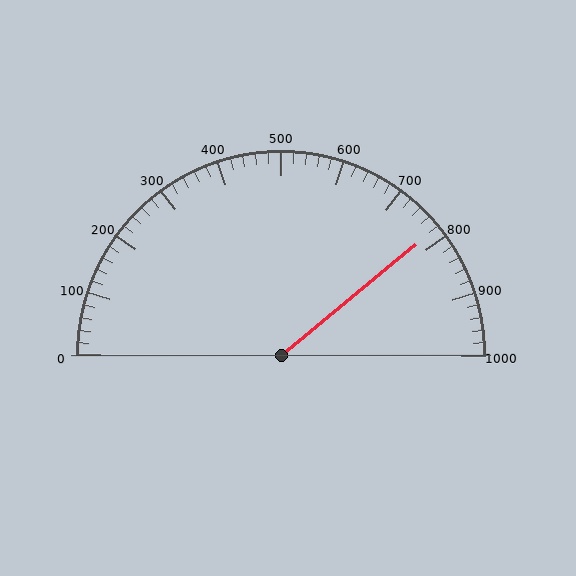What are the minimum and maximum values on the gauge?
The gauge ranges from 0 to 1000.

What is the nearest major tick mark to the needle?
The nearest major tick mark is 800.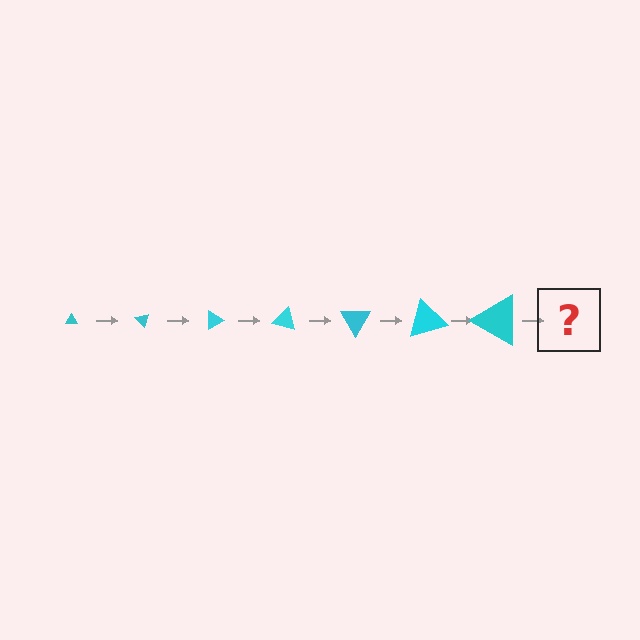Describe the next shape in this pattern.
It should be a triangle, larger than the previous one and rotated 315 degrees from the start.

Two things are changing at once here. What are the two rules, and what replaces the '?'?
The two rules are that the triangle grows larger each step and it rotates 45 degrees each step. The '?' should be a triangle, larger than the previous one and rotated 315 degrees from the start.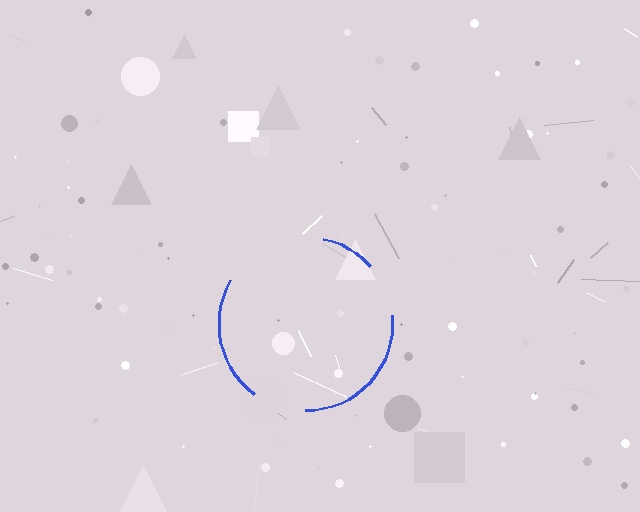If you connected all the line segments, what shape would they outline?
They would outline a circle.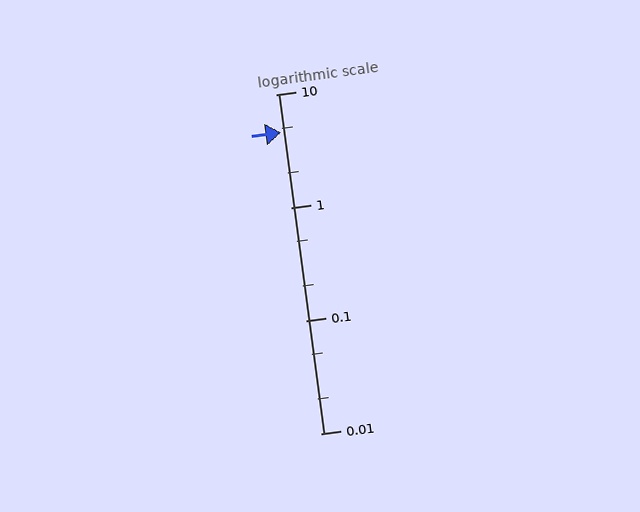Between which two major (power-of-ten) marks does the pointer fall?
The pointer is between 1 and 10.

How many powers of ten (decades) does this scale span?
The scale spans 3 decades, from 0.01 to 10.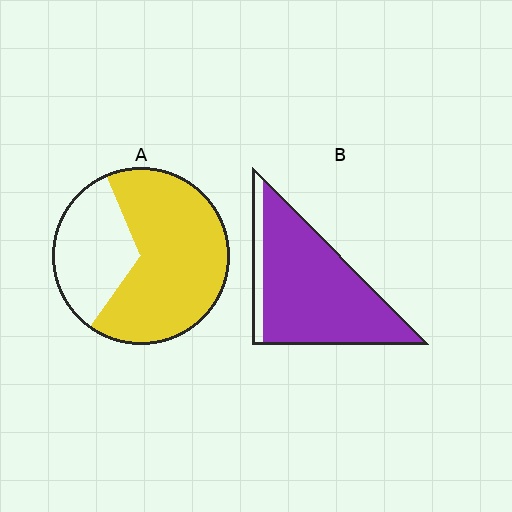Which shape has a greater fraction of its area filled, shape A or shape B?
Shape B.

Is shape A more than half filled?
Yes.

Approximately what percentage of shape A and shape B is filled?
A is approximately 65% and B is approximately 90%.